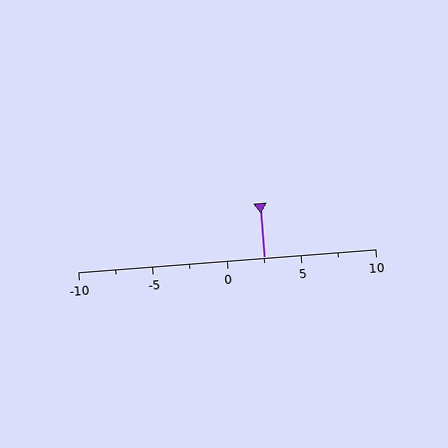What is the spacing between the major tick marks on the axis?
The major ticks are spaced 5 apart.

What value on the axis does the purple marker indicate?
The marker indicates approximately 2.5.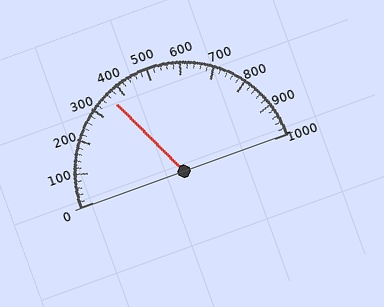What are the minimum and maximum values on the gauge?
The gauge ranges from 0 to 1000.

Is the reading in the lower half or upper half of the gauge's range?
The reading is in the lower half of the range (0 to 1000).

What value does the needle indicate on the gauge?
The needle indicates approximately 360.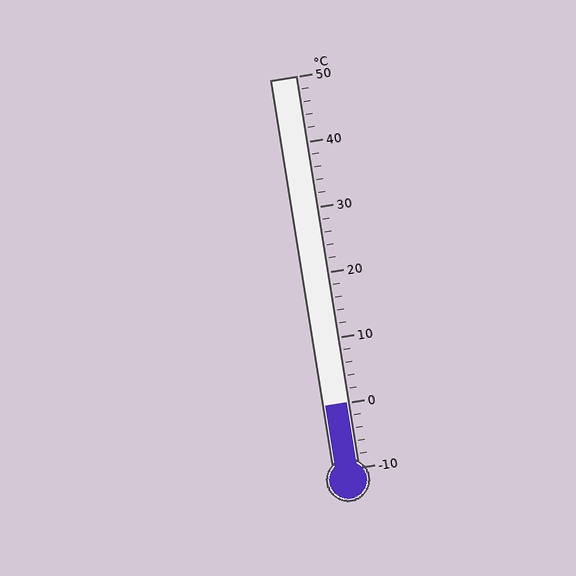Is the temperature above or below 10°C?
The temperature is below 10°C.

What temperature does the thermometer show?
The thermometer shows approximately 0°C.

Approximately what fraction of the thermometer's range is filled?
The thermometer is filled to approximately 15% of its range.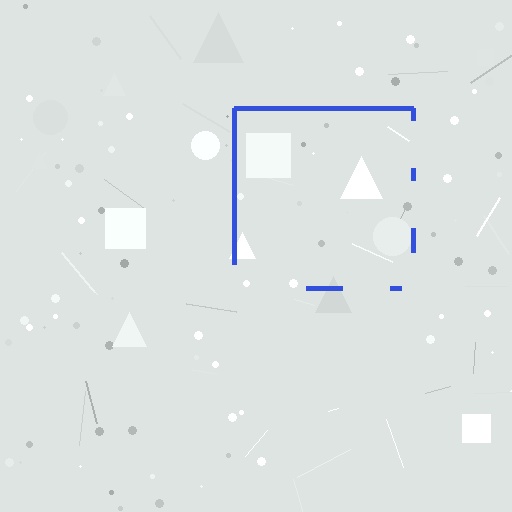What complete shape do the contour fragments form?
The contour fragments form a square.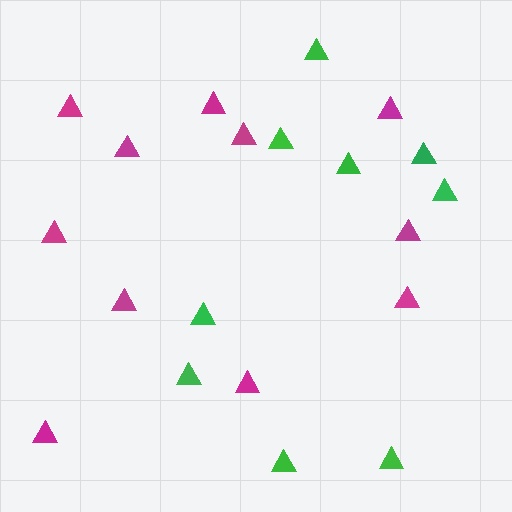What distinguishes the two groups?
There are 2 groups: one group of green triangles (9) and one group of magenta triangles (11).